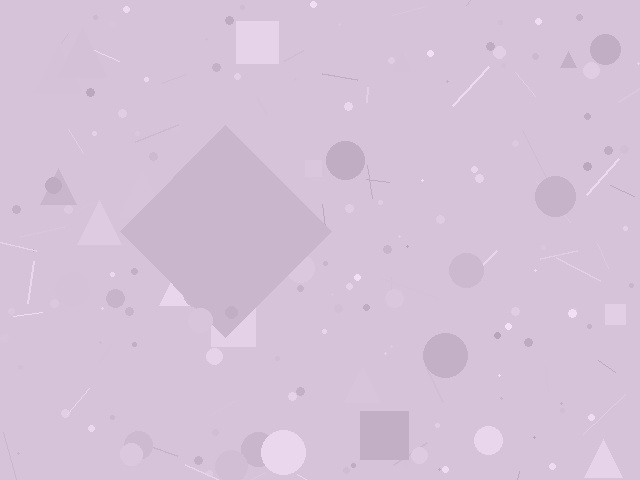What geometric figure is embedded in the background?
A diamond is embedded in the background.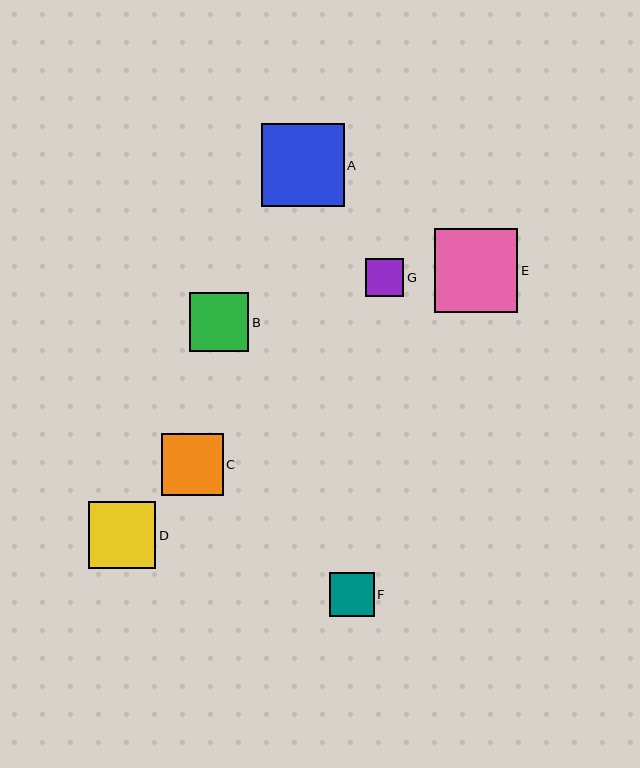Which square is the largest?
Square E is the largest with a size of approximately 84 pixels.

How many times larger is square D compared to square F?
Square D is approximately 1.5 times the size of square F.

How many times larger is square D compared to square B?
Square D is approximately 1.1 times the size of square B.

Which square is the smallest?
Square G is the smallest with a size of approximately 38 pixels.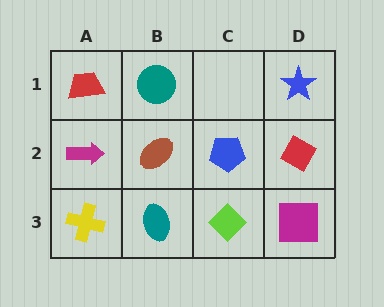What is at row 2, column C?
A blue pentagon.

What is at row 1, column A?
A red trapezoid.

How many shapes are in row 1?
3 shapes.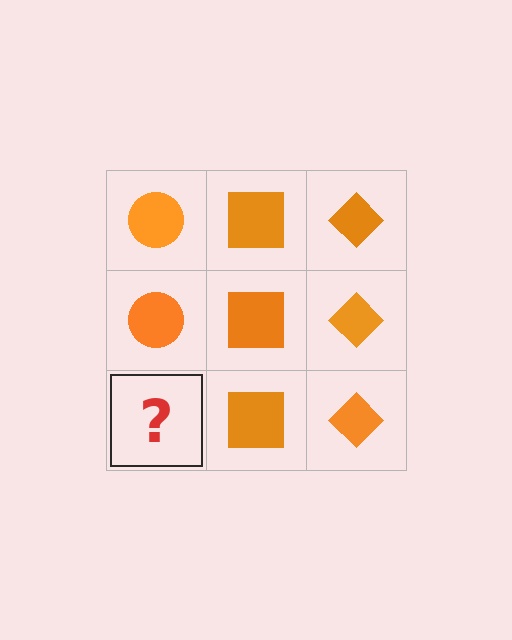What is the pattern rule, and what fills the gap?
The rule is that each column has a consistent shape. The gap should be filled with an orange circle.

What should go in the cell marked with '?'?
The missing cell should contain an orange circle.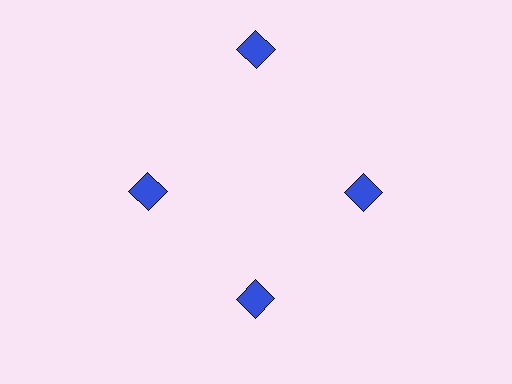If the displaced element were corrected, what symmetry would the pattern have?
It would have 4-fold rotational symmetry — the pattern would map onto itself every 90 degrees.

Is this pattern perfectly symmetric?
No. The 4 blue diamonds are arranged in a ring, but one element near the 12 o'clock position is pushed outward from the center, breaking the 4-fold rotational symmetry.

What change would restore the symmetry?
The symmetry would be restored by moving it inward, back onto the ring so that all 4 diamonds sit at equal angles and equal distance from the center.